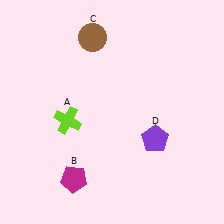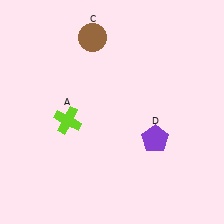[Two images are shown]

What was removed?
The magenta pentagon (B) was removed in Image 2.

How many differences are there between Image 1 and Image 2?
There is 1 difference between the two images.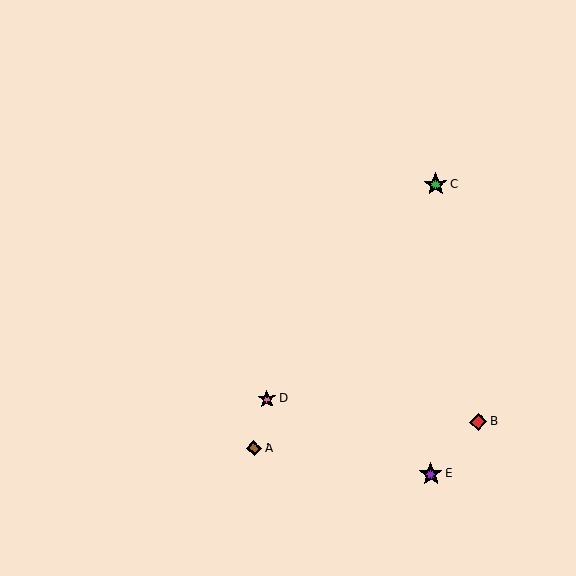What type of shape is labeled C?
Shape C is a green star.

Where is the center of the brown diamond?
The center of the brown diamond is at (254, 448).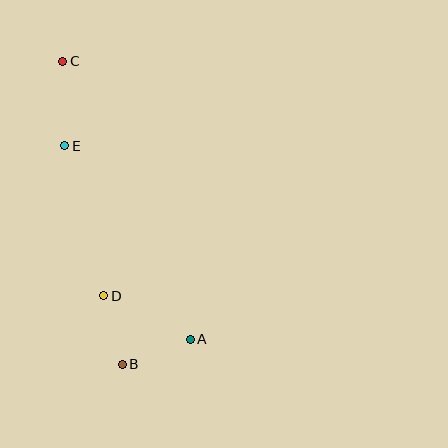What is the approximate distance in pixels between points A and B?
The distance between A and B is approximately 72 pixels.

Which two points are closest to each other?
Points B and D are closest to each other.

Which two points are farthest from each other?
Points B and C are farthest from each other.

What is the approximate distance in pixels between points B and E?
The distance between B and E is approximately 226 pixels.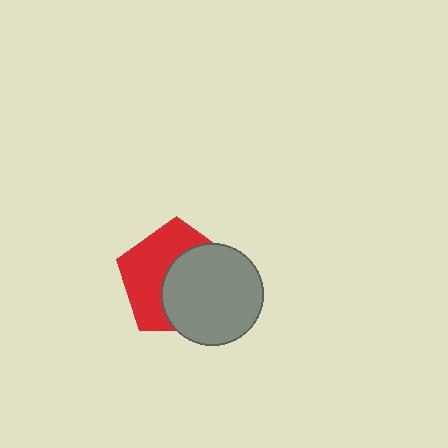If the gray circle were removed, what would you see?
You would see the complete red pentagon.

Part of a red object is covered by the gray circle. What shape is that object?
It is a pentagon.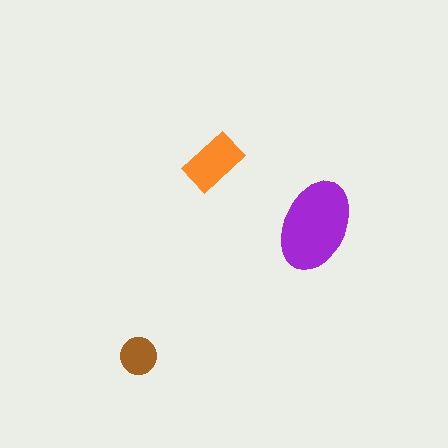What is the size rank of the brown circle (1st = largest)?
3rd.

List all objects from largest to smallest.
The purple ellipse, the orange rectangle, the brown circle.